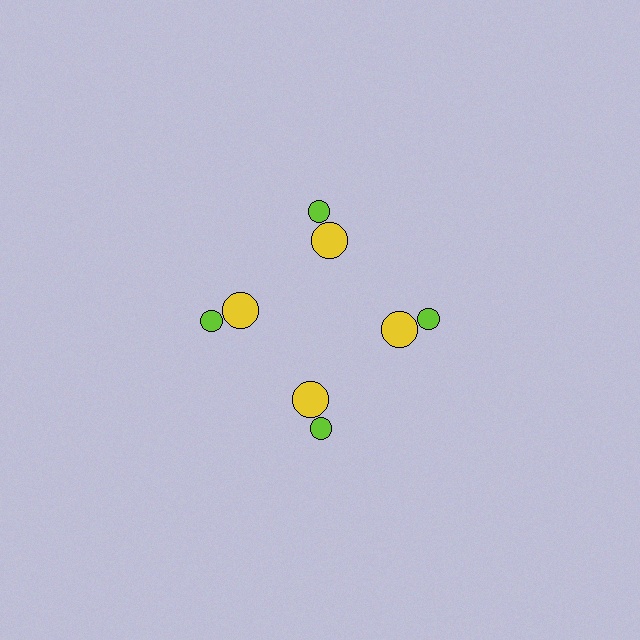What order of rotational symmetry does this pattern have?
This pattern has 4-fold rotational symmetry.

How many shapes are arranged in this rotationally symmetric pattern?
There are 8 shapes, arranged in 4 groups of 2.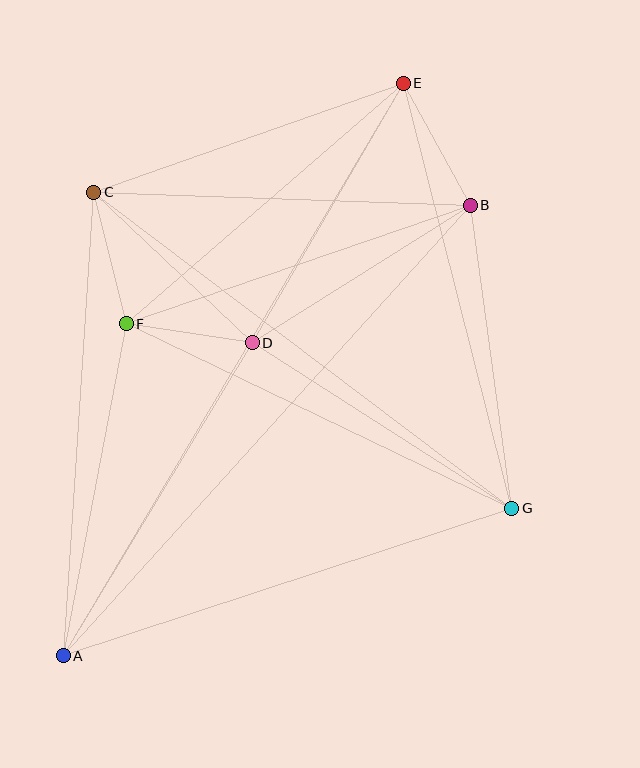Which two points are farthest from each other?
Points A and E are farthest from each other.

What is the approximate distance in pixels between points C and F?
The distance between C and F is approximately 136 pixels.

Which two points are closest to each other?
Points D and F are closest to each other.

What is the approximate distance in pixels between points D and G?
The distance between D and G is approximately 308 pixels.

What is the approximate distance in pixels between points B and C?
The distance between B and C is approximately 376 pixels.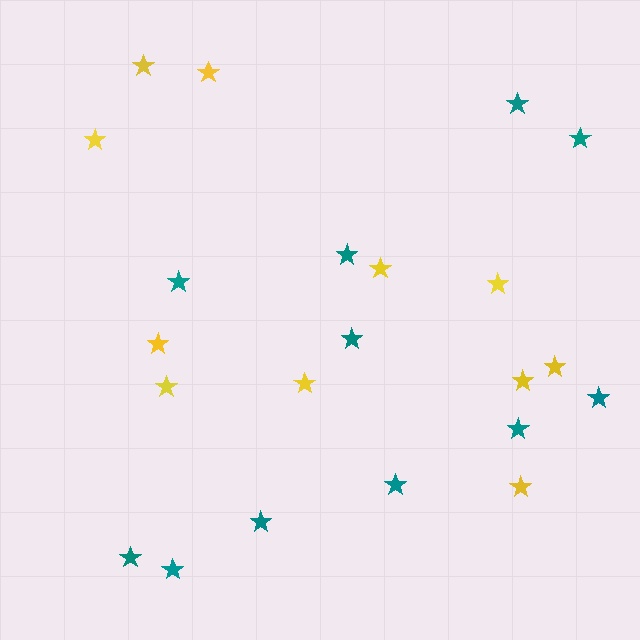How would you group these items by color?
There are 2 groups: one group of teal stars (11) and one group of yellow stars (11).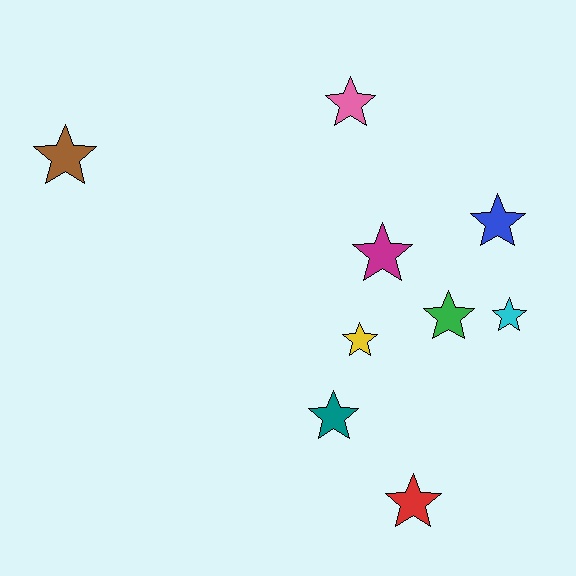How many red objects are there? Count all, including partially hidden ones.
There is 1 red object.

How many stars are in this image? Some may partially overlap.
There are 9 stars.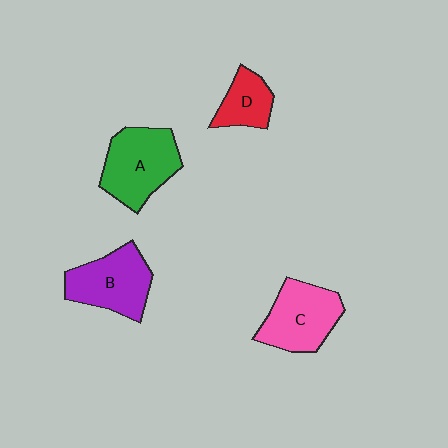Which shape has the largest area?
Shape A (green).